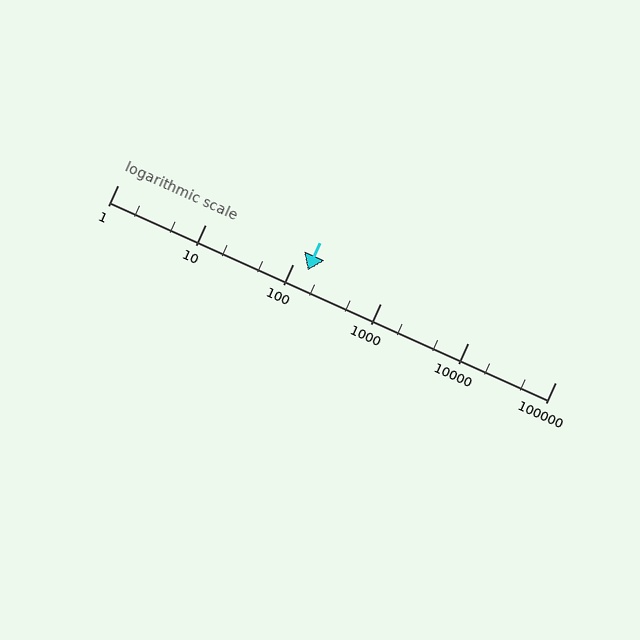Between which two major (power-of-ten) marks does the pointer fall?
The pointer is between 100 and 1000.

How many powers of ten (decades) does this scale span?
The scale spans 5 decades, from 1 to 100000.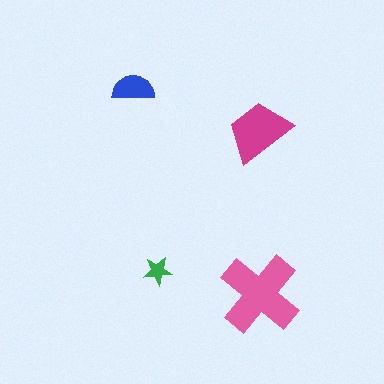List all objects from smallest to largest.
The green star, the blue semicircle, the magenta trapezoid, the pink cross.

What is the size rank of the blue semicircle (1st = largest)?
3rd.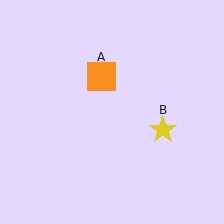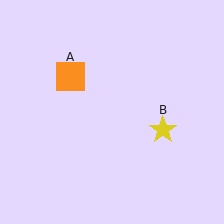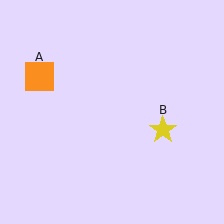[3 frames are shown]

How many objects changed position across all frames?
1 object changed position: orange square (object A).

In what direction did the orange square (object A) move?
The orange square (object A) moved left.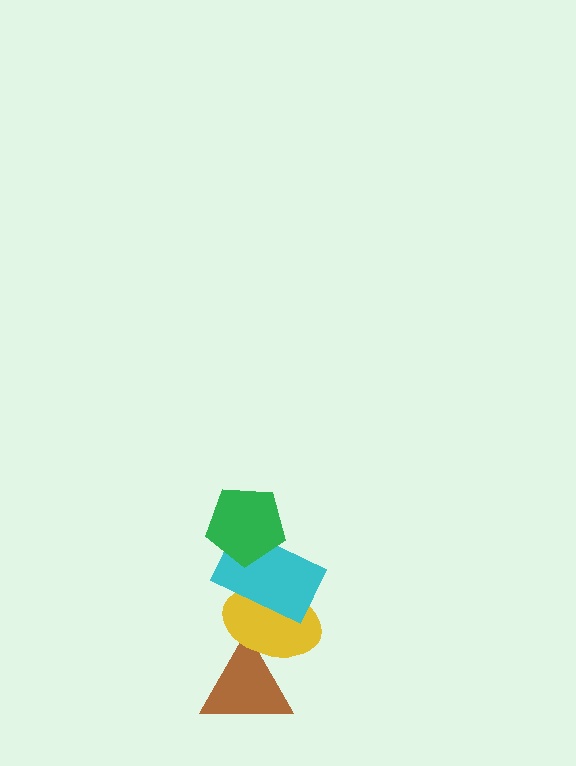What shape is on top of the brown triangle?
The yellow ellipse is on top of the brown triangle.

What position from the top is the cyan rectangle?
The cyan rectangle is 2nd from the top.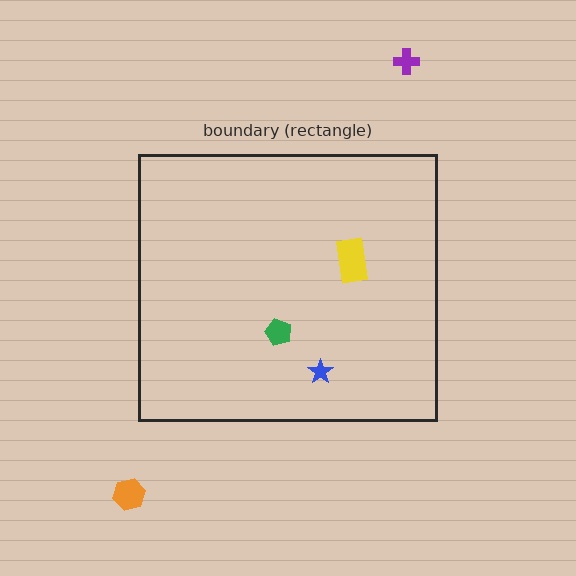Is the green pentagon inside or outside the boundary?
Inside.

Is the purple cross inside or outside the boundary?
Outside.